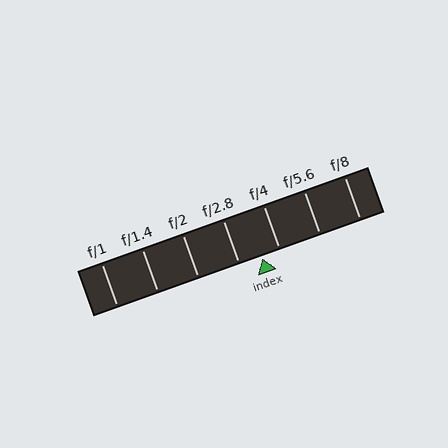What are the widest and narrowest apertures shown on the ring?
The widest aperture shown is f/1 and the narrowest is f/8.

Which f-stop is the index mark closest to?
The index mark is closest to f/4.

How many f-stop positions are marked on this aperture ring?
There are 7 f-stop positions marked.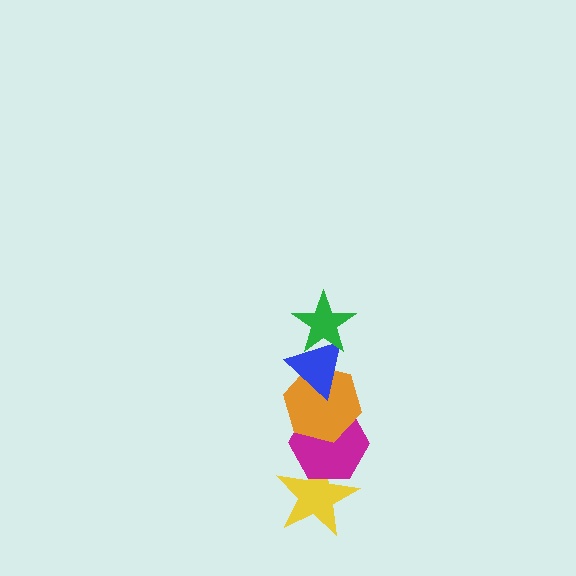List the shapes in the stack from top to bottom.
From top to bottom: the green star, the blue triangle, the orange hexagon, the magenta hexagon, the yellow star.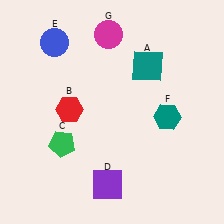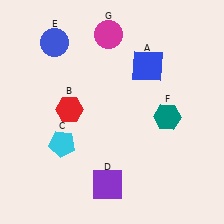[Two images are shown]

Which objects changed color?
A changed from teal to blue. C changed from green to cyan.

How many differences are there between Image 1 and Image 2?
There are 2 differences between the two images.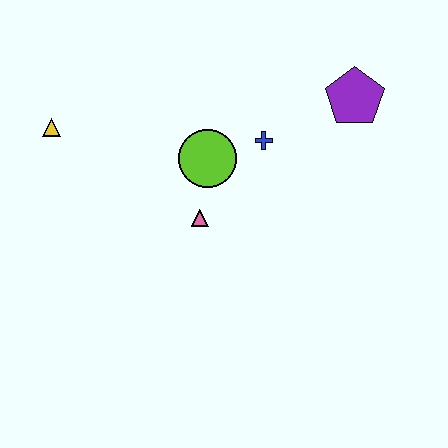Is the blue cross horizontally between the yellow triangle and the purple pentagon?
Yes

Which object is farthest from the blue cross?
The yellow triangle is farthest from the blue cross.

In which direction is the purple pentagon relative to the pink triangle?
The purple pentagon is to the right of the pink triangle.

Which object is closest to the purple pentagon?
The blue cross is closest to the purple pentagon.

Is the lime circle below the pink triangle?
No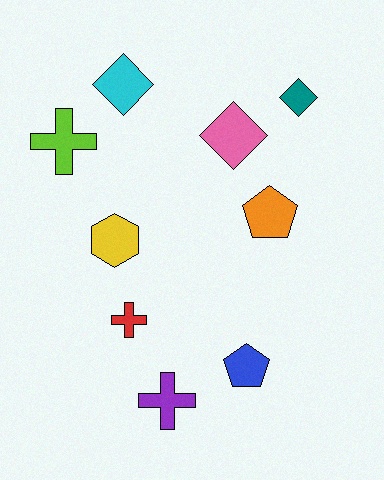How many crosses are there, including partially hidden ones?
There are 3 crosses.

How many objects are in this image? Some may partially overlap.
There are 9 objects.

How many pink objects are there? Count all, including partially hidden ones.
There is 1 pink object.